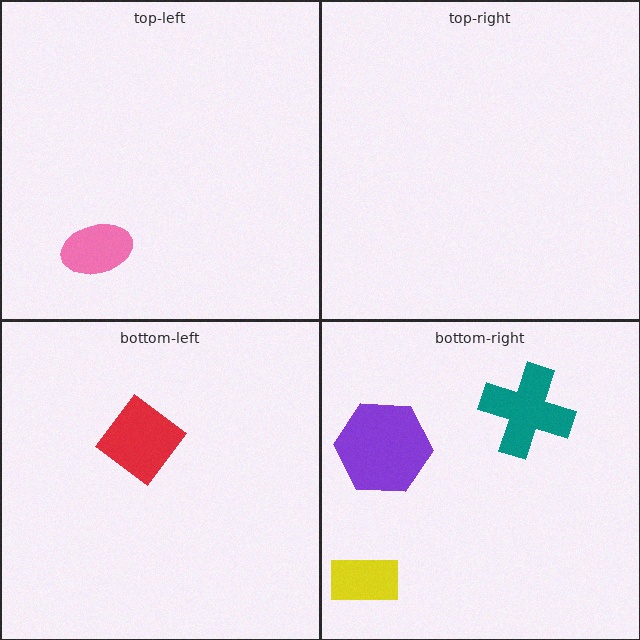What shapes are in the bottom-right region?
The yellow rectangle, the purple hexagon, the teal cross.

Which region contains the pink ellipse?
The top-left region.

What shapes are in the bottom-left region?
The red diamond.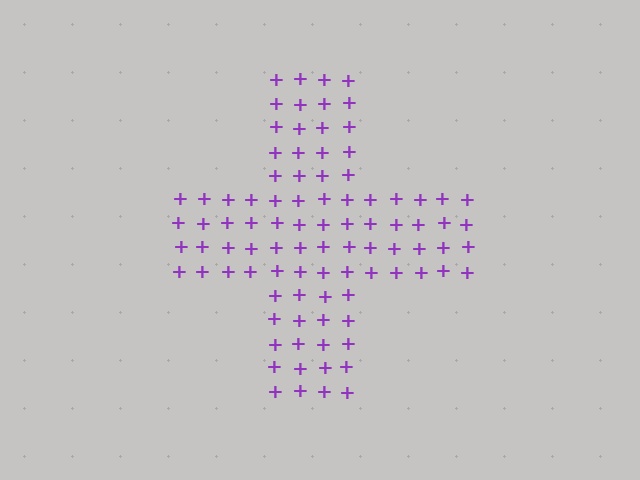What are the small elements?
The small elements are plus signs.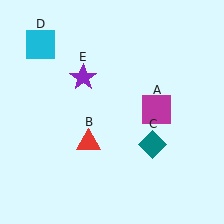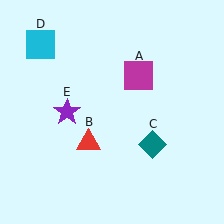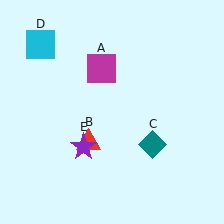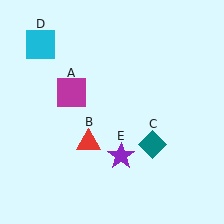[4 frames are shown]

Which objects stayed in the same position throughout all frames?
Red triangle (object B) and teal diamond (object C) and cyan square (object D) remained stationary.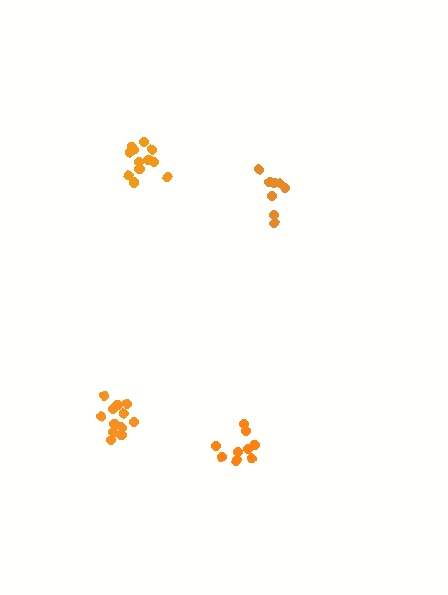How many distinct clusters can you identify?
There are 4 distinct clusters.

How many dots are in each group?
Group 1: 13 dots, Group 2: 8 dots, Group 3: 9 dots, Group 4: 13 dots (43 total).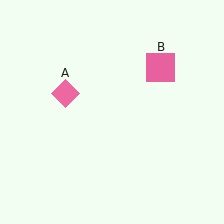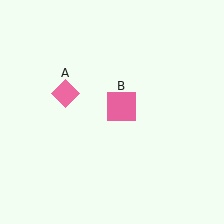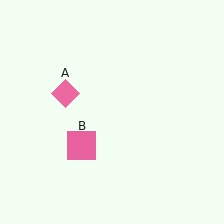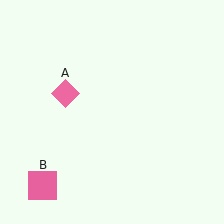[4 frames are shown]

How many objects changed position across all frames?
1 object changed position: pink square (object B).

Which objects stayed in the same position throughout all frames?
Pink diamond (object A) remained stationary.